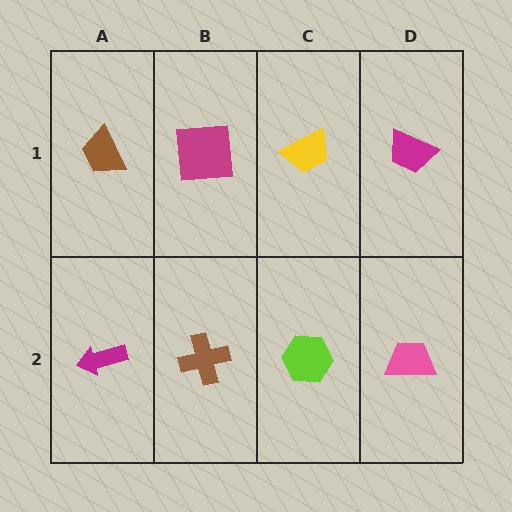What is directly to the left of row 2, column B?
A magenta arrow.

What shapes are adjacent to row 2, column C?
A yellow trapezoid (row 1, column C), a brown cross (row 2, column B), a pink trapezoid (row 2, column D).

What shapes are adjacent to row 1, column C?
A lime hexagon (row 2, column C), a magenta square (row 1, column B), a magenta trapezoid (row 1, column D).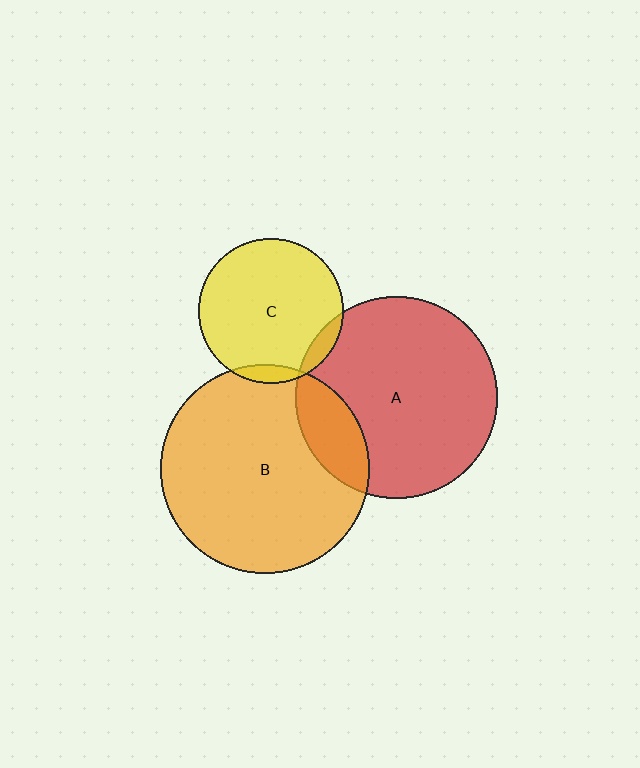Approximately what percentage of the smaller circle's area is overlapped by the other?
Approximately 5%.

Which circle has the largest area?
Circle B (orange).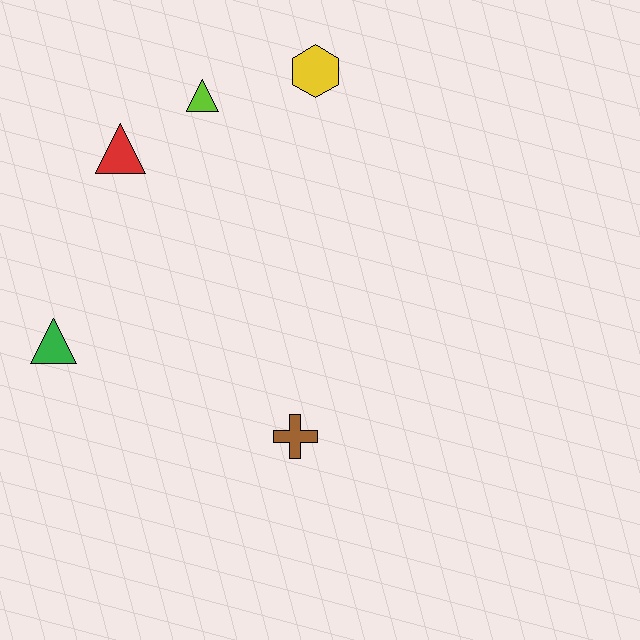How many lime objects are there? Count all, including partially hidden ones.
There is 1 lime object.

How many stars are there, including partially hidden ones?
There are no stars.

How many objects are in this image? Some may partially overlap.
There are 5 objects.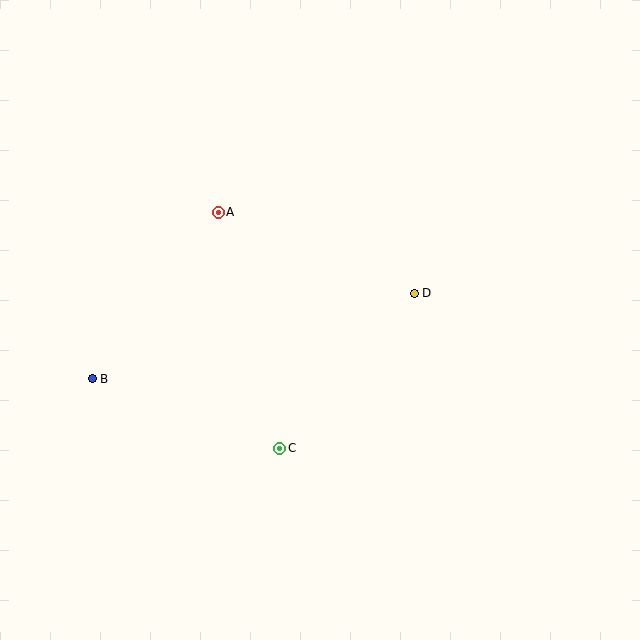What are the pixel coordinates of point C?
Point C is at (280, 448).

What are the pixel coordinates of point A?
Point A is at (218, 212).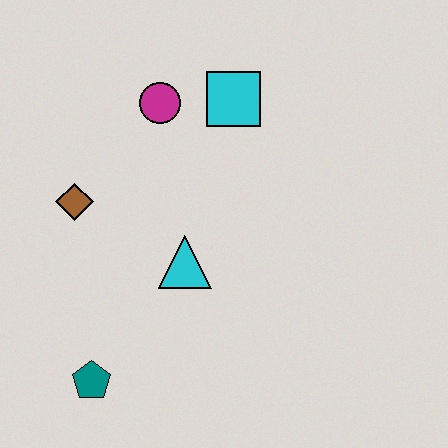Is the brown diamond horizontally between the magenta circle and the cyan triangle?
No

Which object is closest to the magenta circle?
The cyan square is closest to the magenta circle.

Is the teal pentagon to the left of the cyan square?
Yes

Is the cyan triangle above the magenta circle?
No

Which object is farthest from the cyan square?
The teal pentagon is farthest from the cyan square.